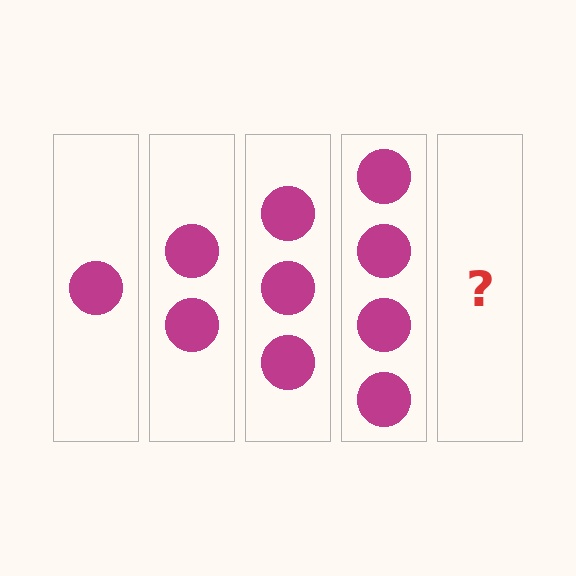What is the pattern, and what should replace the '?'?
The pattern is that each step adds one more circle. The '?' should be 5 circles.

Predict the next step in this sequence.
The next step is 5 circles.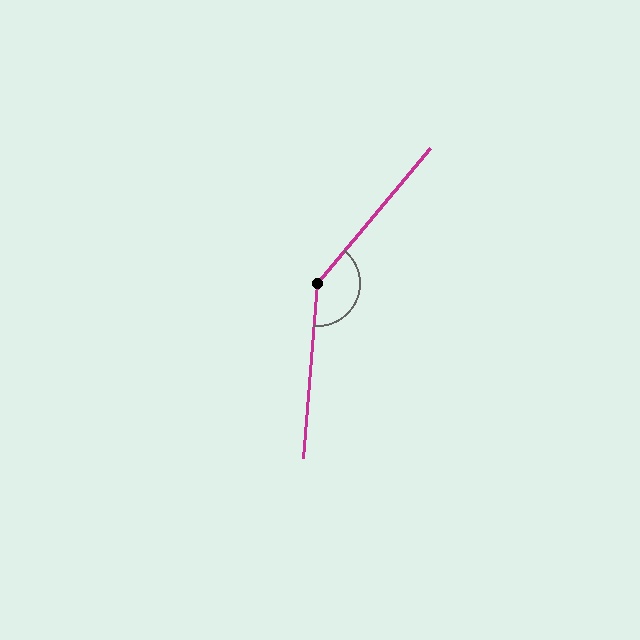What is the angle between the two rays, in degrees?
Approximately 145 degrees.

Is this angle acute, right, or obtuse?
It is obtuse.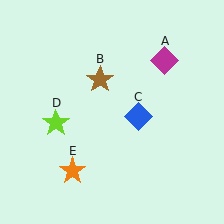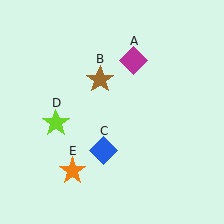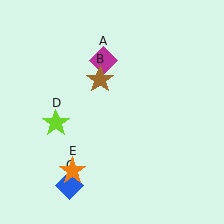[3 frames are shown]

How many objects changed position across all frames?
2 objects changed position: magenta diamond (object A), blue diamond (object C).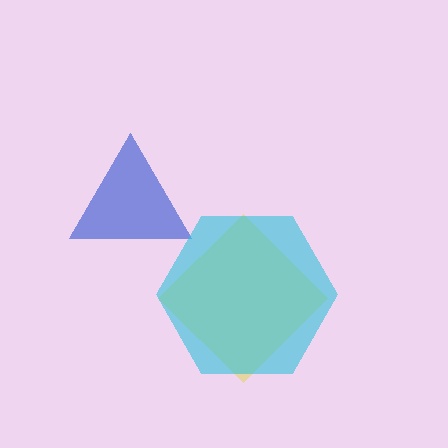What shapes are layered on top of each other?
The layered shapes are: a blue triangle, a yellow diamond, a cyan hexagon.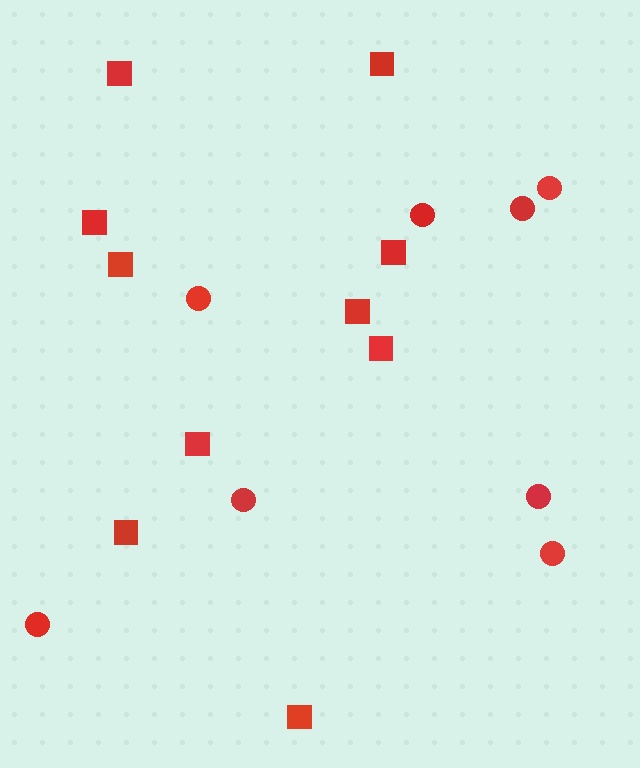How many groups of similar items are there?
There are 2 groups: one group of circles (8) and one group of squares (10).